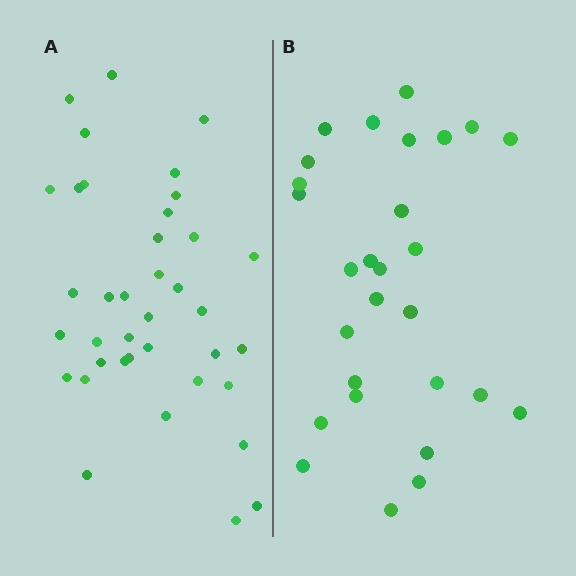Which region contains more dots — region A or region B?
Region A (the left region) has more dots.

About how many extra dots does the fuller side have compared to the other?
Region A has roughly 10 or so more dots than region B.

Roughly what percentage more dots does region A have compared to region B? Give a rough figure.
About 35% more.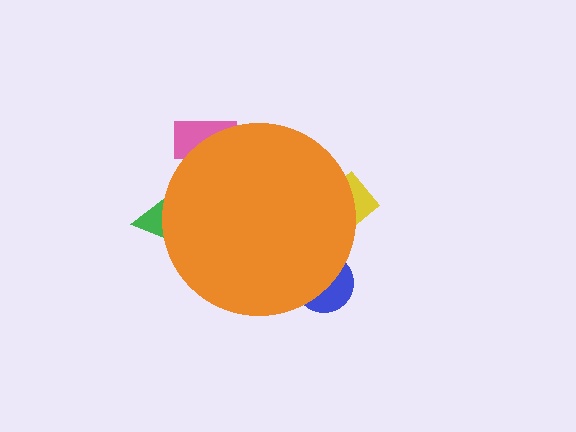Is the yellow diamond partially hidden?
Yes, the yellow diamond is partially hidden behind the orange circle.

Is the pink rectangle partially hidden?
Yes, the pink rectangle is partially hidden behind the orange circle.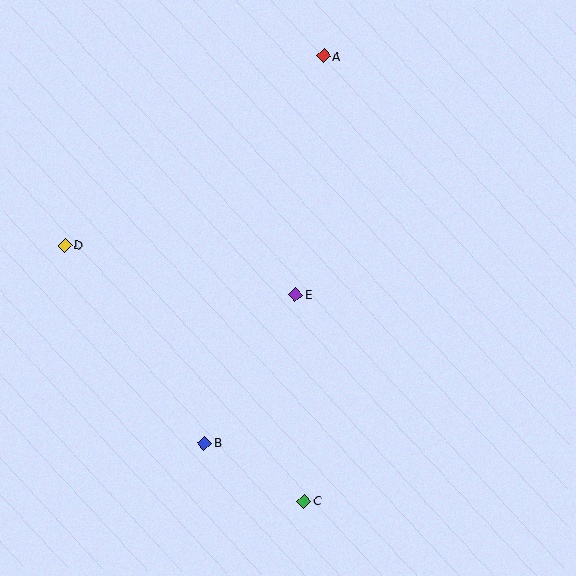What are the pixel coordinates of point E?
Point E is at (295, 294).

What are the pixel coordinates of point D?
Point D is at (65, 245).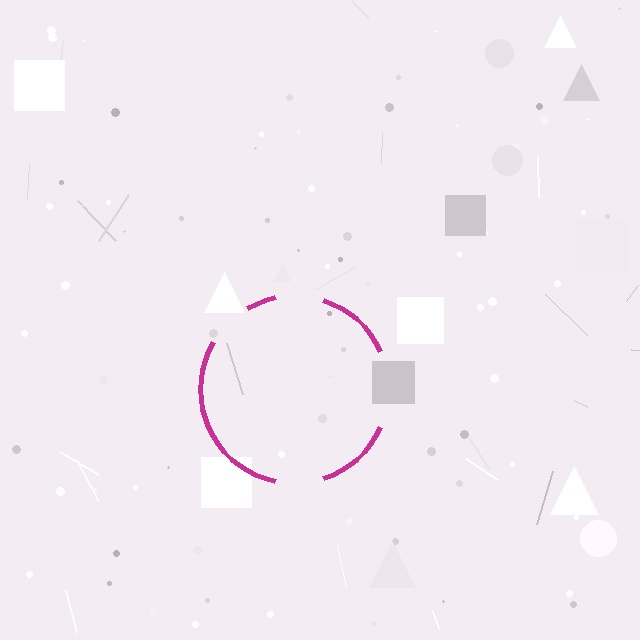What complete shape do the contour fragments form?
The contour fragments form a circle.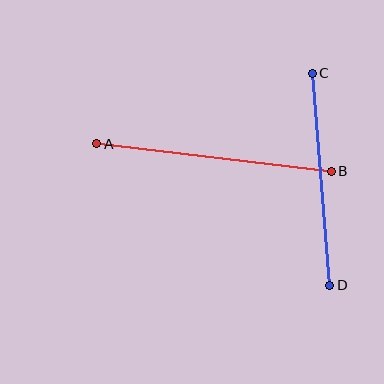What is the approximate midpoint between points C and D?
The midpoint is at approximately (321, 179) pixels.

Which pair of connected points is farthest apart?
Points A and B are farthest apart.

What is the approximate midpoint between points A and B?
The midpoint is at approximately (214, 158) pixels.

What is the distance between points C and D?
The distance is approximately 213 pixels.